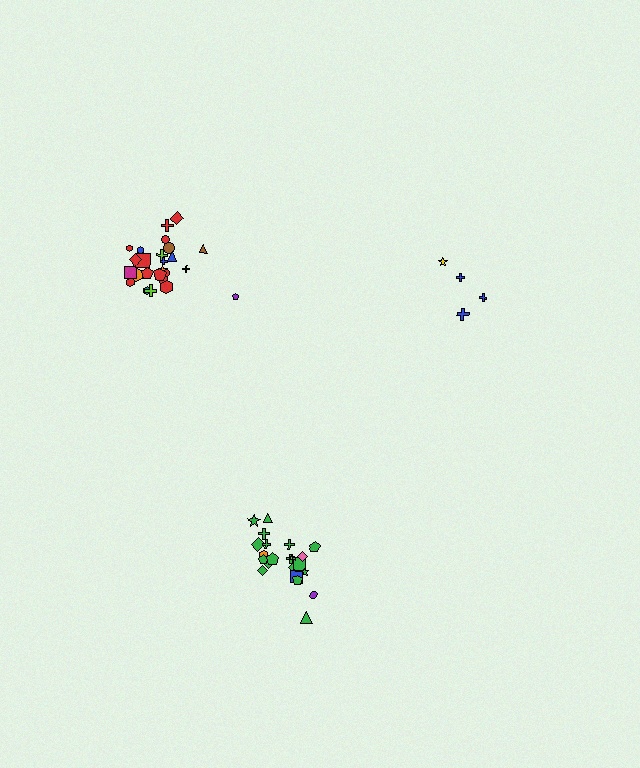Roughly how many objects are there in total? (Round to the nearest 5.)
Roughly 50 objects in total.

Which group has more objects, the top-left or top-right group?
The top-left group.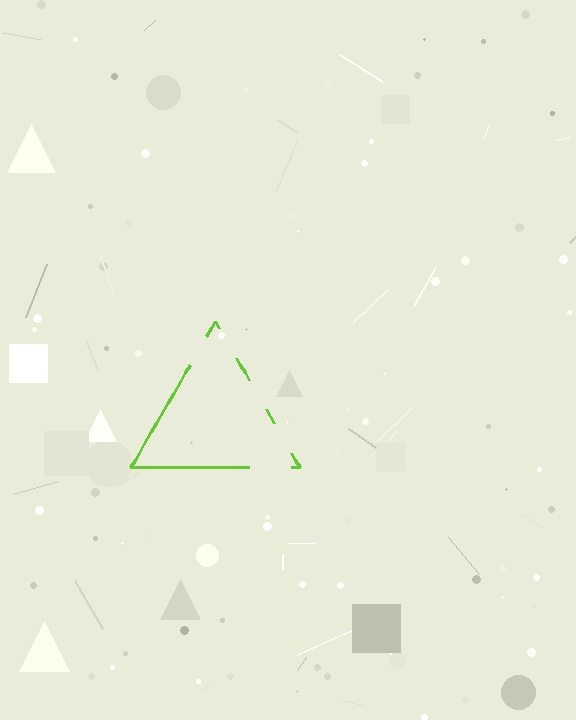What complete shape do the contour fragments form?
The contour fragments form a triangle.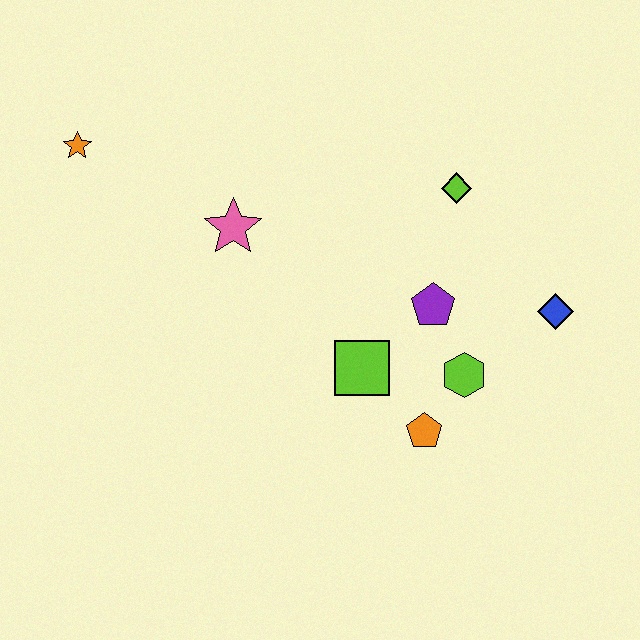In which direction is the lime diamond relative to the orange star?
The lime diamond is to the right of the orange star.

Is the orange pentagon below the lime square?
Yes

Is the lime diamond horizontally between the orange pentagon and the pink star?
No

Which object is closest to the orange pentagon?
The lime hexagon is closest to the orange pentagon.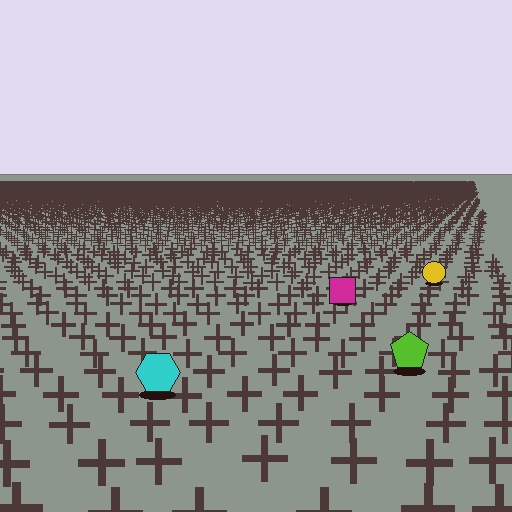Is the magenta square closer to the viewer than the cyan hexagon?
No. The cyan hexagon is closer — you can tell from the texture gradient: the ground texture is coarser near it.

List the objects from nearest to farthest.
From nearest to farthest: the cyan hexagon, the lime pentagon, the magenta square, the yellow circle.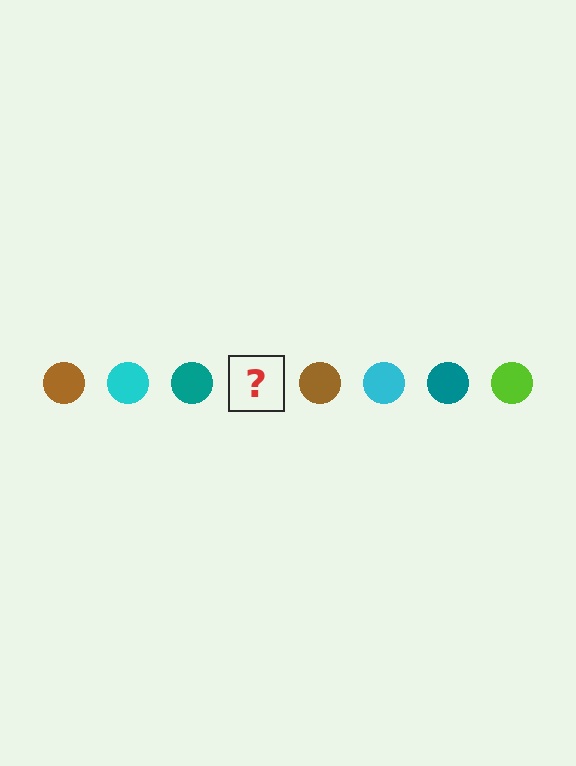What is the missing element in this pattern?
The missing element is a lime circle.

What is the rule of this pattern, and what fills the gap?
The rule is that the pattern cycles through brown, cyan, teal, lime circles. The gap should be filled with a lime circle.